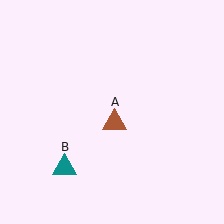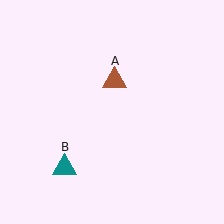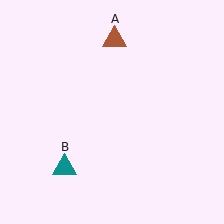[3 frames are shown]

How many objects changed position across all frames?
1 object changed position: brown triangle (object A).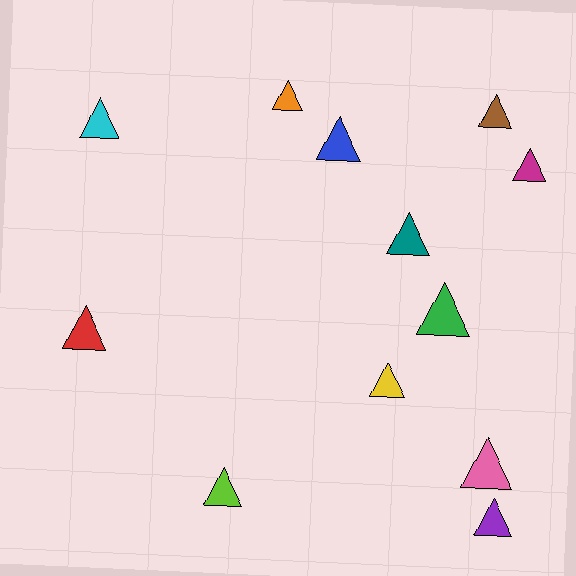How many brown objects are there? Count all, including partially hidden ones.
There is 1 brown object.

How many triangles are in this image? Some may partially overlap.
There are 12 triangles.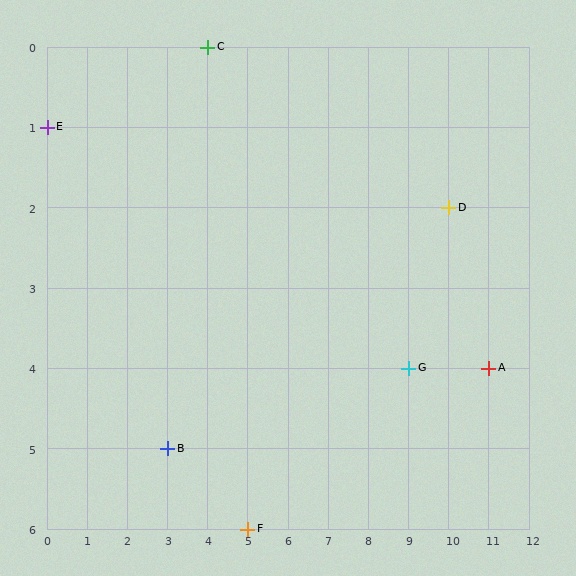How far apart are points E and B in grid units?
Points E and B are 3 columns and 4 rows apart (about 5.0 grid units diagonally).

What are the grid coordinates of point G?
Point G is at grid coordinates (9, 4).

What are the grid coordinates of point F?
Point F is at grid coordinates (5, 6).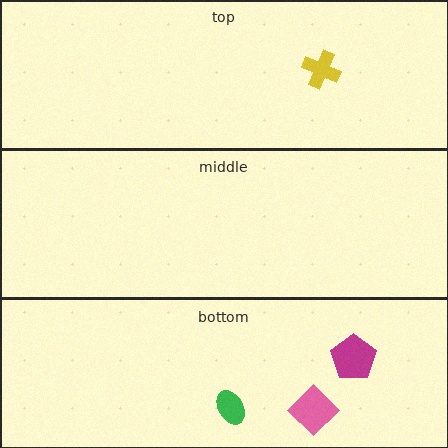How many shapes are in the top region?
1.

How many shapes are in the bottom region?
3.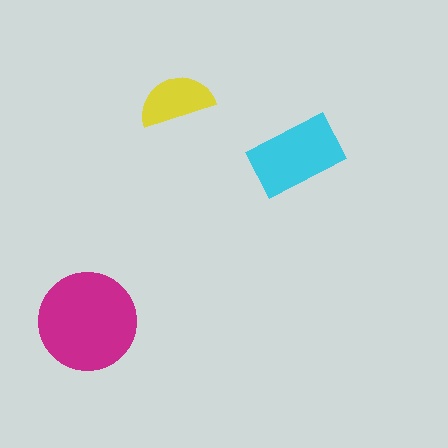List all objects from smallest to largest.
The yellow semicircle, the cyan rectangle, the magenta circle.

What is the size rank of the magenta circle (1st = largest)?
1st.